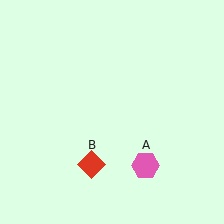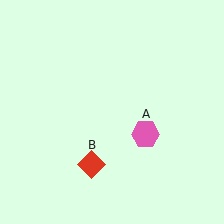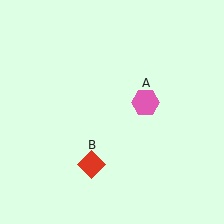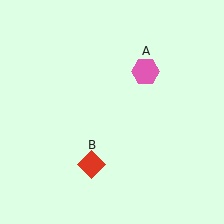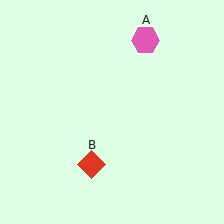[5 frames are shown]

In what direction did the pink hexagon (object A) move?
The pink hexagon (object A) moved up.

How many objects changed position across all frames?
1 object changed position: pink hexagon (object A).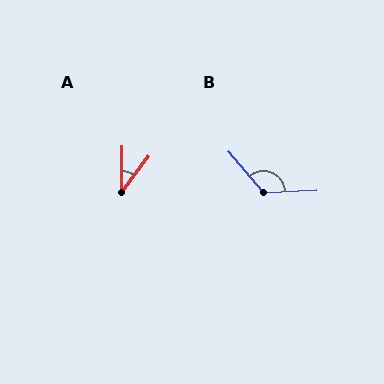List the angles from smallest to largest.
A (37°), B (128°).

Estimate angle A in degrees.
Approximately 37 degrees.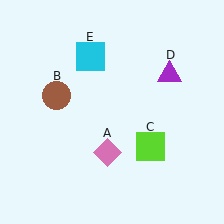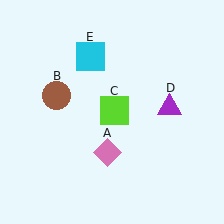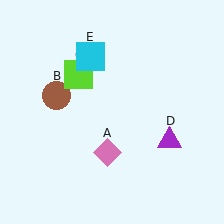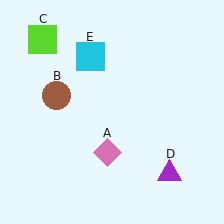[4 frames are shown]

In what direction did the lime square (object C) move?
The lime square (object C) moved up and to the left.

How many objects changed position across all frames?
2 objects changed position: lime square (object C), purple triangle (object D).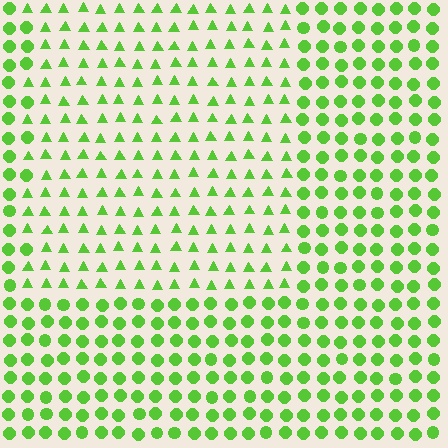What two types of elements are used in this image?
The image uses triangles inside the rectangle region and circles outside it.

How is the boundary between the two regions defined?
The boundary is defined by a change in element shape: triangles inside vs. circles outside. All elements share the same color and spacing.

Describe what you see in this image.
The image is filled with small lime elements arranged in a uniform grid. A rectangle-shaped region contains triangles, while the surrounding area contains circles. The boundary is defined purely by the change in element shape.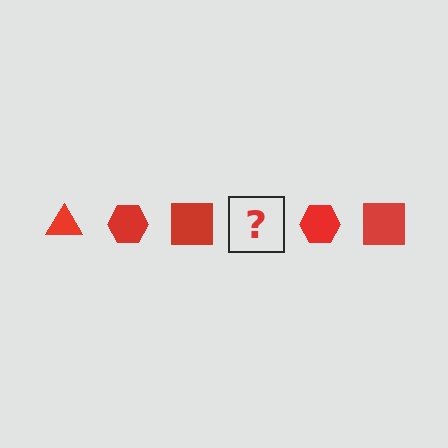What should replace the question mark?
The question mark should be replaced with a red triangle.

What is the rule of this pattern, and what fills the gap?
The rule is that the pattern cycles through triangle, hexagon, square shapes in red. The gap should be filled with a red triangle.